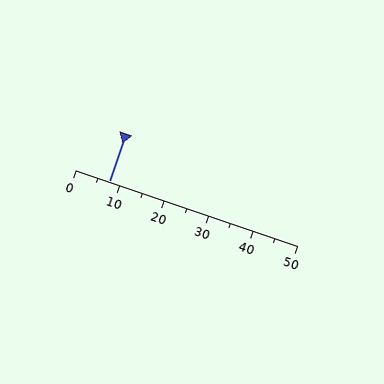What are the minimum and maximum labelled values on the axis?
The axis runs from 0 to 50.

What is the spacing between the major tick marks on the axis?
The major ticks are spaced 10 apart.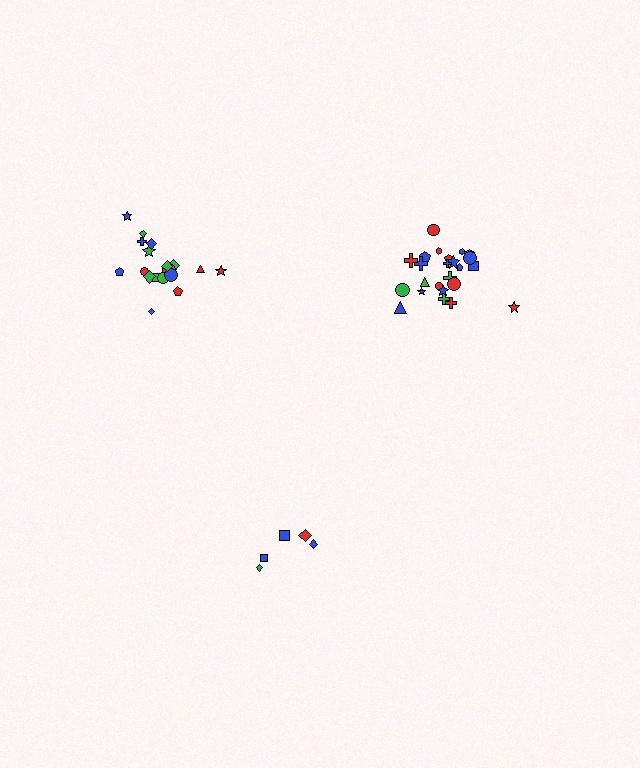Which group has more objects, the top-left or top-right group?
The top-right group.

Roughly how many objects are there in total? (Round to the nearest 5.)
Roughly 50 objects in total.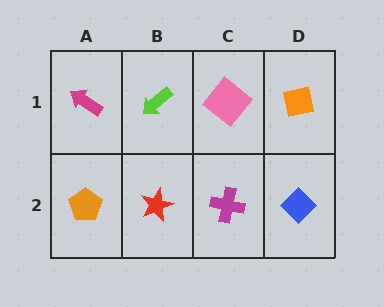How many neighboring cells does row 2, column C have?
3.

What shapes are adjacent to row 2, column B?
A lime arrow (row 1, column B), an orange pentagon (row 2, column A), a magenta cross (row 2, column C).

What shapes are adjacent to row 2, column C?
A pink diamond (row 1, column C), a red star (row 2, column B), a blue diamond (row 2, column D).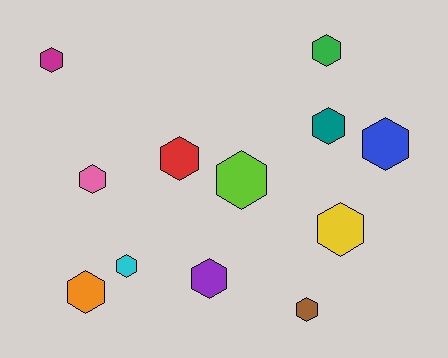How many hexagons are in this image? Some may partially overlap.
There are 12 hexagons.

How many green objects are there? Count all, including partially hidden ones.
There is 1 green object.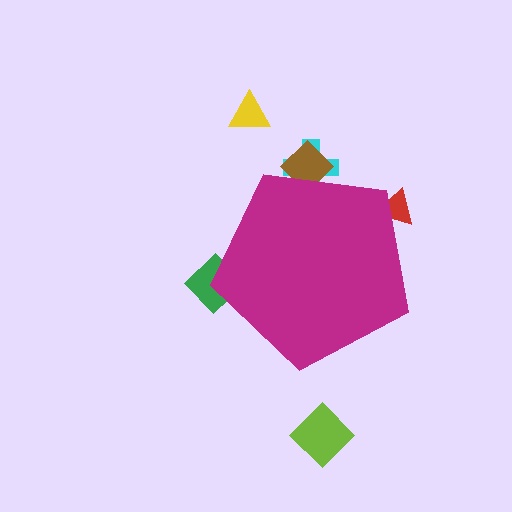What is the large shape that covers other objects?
A magenta pentagon.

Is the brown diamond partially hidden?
Yes, the brown diamond is partially hidden behind the magenta pentagon.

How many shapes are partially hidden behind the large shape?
4 shapes are partially hidden.